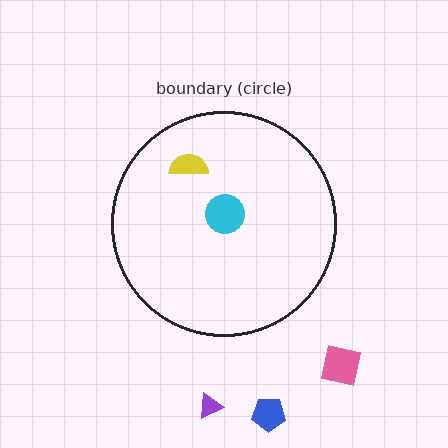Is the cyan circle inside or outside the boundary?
Inside.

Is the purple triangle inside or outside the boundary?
Outside.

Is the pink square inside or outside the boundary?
Outside.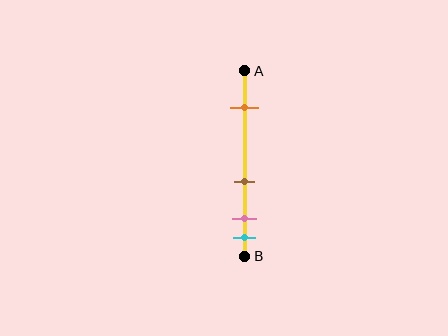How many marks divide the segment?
There are 4 marks dividing the segment.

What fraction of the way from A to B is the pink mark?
The pink mark is approximately 80% (0.8) of the way from A to B.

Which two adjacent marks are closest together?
The pink and cyan marks are the closest adjacent pair.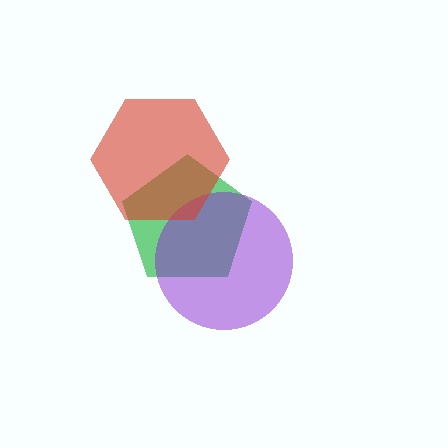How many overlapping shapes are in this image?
There are 3 overlapping shapes in the image.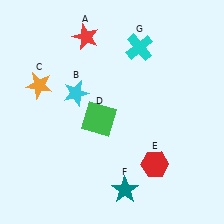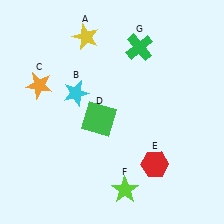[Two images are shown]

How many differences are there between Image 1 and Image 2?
There are 3 differences between the two images.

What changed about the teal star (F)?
In Image 1, F is teal. In Image 2, it changed to lime.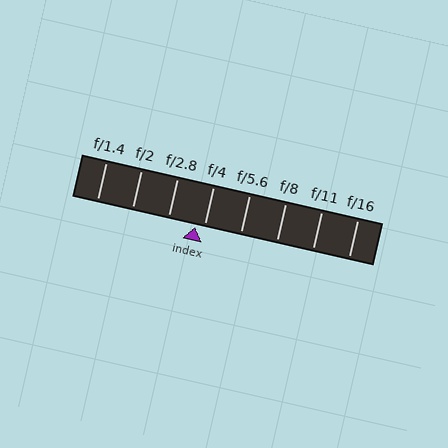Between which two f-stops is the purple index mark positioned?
The index mark is between f/2.8 and f/4.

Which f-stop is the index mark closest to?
The index mark is closest to f/4.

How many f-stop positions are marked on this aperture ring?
There are 8 f-stop positions marked.